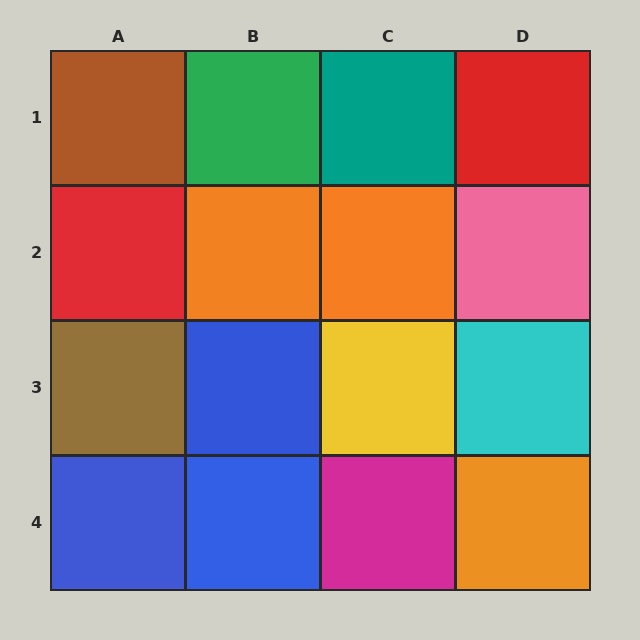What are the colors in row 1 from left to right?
Brown, green, teal, red.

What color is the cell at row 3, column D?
Cyan.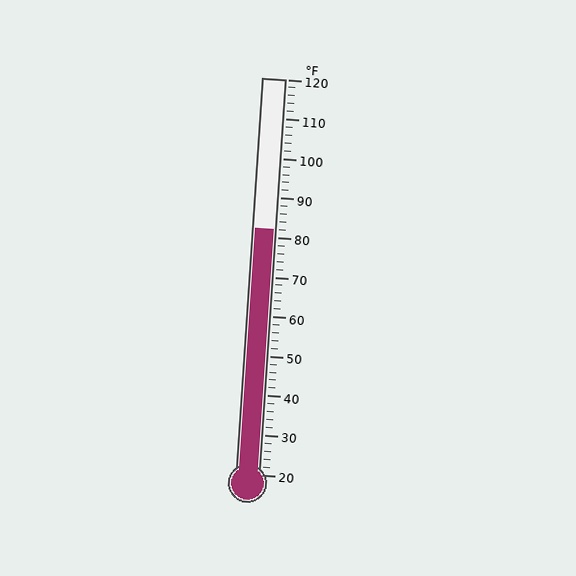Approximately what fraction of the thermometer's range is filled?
The thermometer is filled to approximately 60% of its range.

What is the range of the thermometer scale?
The thermometer scale ranges from 20°F to 120°F.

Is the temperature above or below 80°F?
The temperature is above 80°F.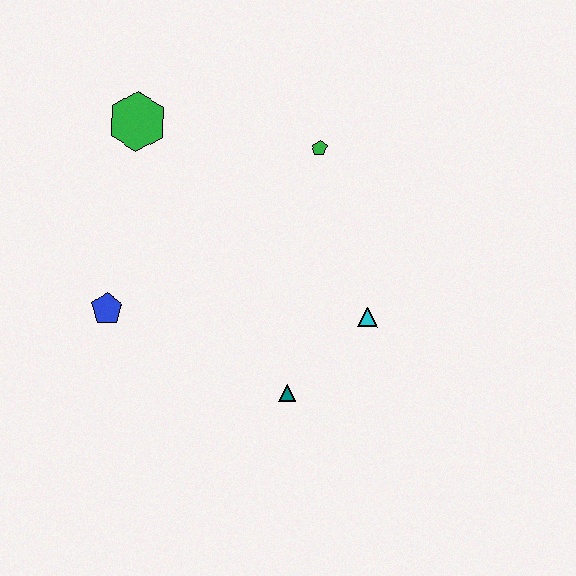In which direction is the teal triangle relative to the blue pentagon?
The teal triangle is to the right of the blue pentagon.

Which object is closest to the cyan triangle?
The teal triangle is closest to the cyan triangle.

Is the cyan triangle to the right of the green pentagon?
Yes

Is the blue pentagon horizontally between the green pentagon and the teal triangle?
No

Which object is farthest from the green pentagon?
The blue pentagon is farthest from the green pentagon.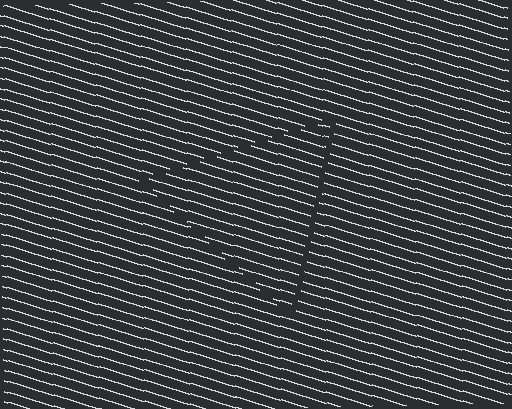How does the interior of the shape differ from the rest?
The interior of the shape contains the same grating, shifted by half a period — the contour is defined by the phase discontinuity where line-ends from the inner and outer gratings abut.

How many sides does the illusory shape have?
3 sides — the line-ends trace a triangle.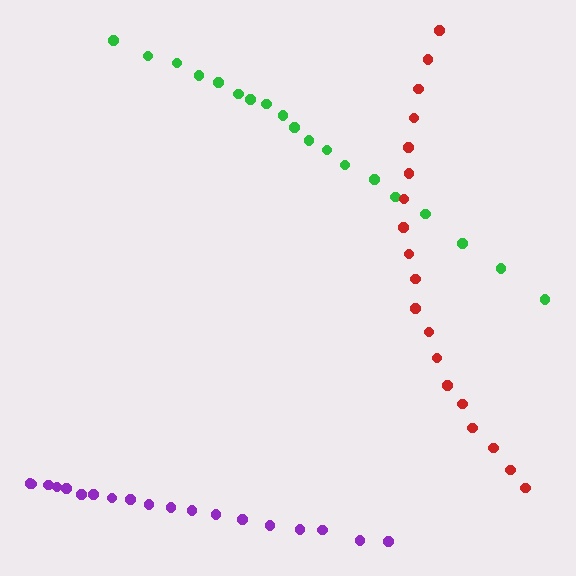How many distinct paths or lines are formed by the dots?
There are 3 distinct paths.